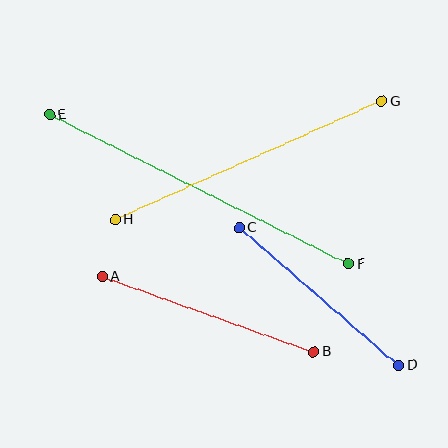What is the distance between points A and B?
The distance is approximately 225 pixels.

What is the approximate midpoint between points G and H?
The midpoint is at approximately (249, 160) pixels.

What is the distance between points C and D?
The distance is approximately 211 pixels.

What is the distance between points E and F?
The distance is approximately 334 pixels.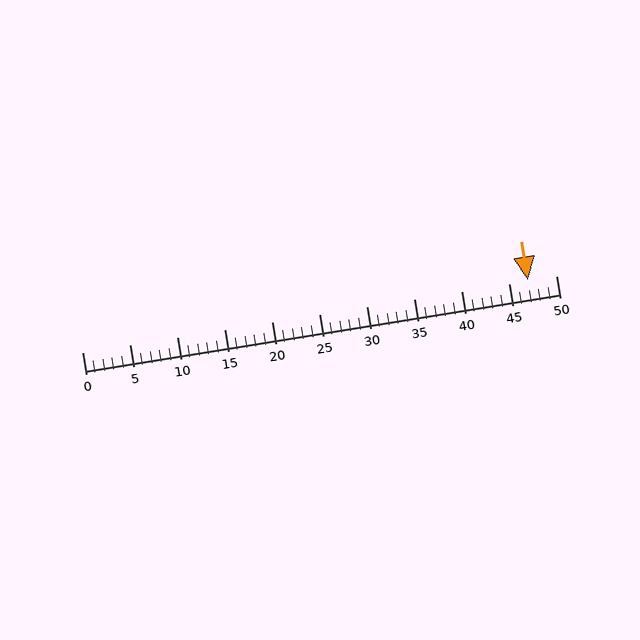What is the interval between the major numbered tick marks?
The major tick marks are spaced 5 units apart.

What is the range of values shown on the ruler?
The ruler shows values from 0 to 50.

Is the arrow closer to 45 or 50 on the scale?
The arrow is closer to 45.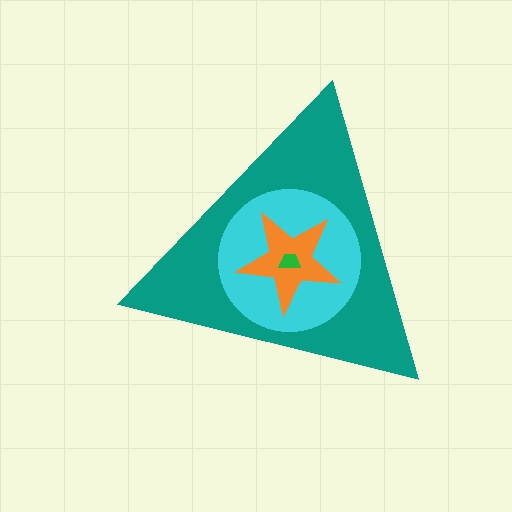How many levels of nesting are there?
4.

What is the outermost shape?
The teal triangle.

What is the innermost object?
The green trapezoid.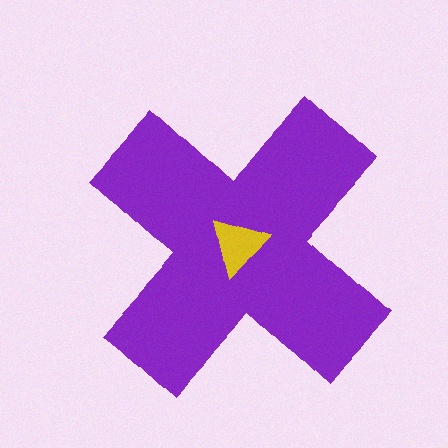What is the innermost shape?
The yellow triangle.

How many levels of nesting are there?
2.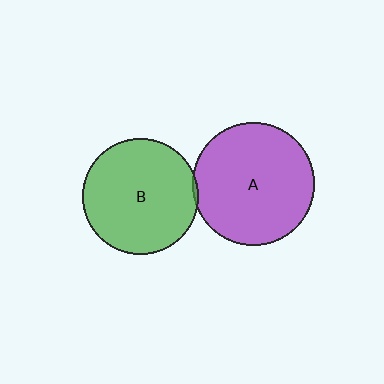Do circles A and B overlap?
Yes.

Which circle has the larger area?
Circle A (purple).